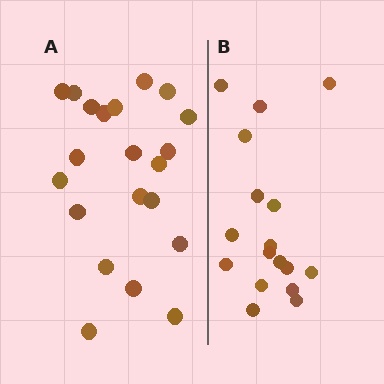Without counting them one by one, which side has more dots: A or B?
Region A (the left region) has more dots.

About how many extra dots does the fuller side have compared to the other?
Region A has about 4 more dots than region B.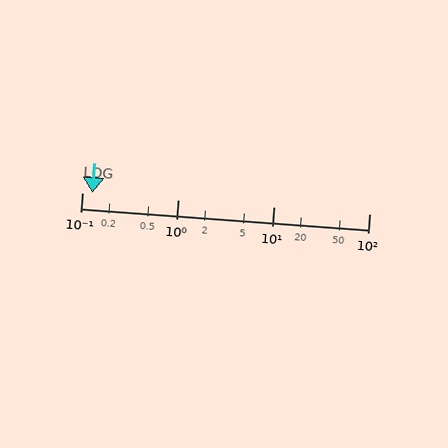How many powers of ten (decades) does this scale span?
The scale spans 3 decades, from 0.1 to 100.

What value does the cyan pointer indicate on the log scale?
The pointer indicates approximately 0.13.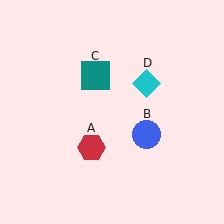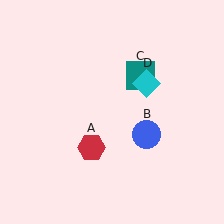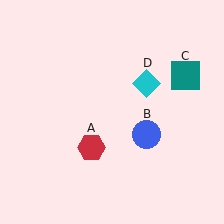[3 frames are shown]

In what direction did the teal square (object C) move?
The teal square (object C) moved right.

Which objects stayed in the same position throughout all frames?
Red hexagon (object A) and blue circle (object B) and cyan diamond (object D) remained stationary.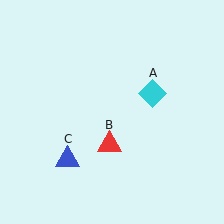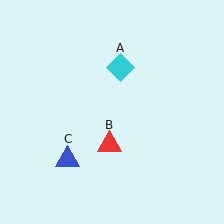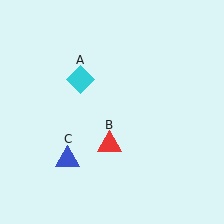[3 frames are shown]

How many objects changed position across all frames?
1 object changed position: cyan diamond (object A).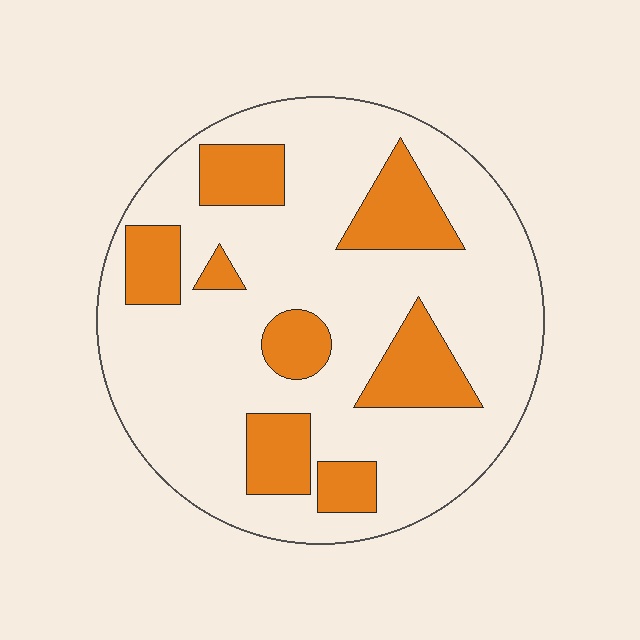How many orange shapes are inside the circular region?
8.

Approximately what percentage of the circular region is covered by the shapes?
Approximately 25%.